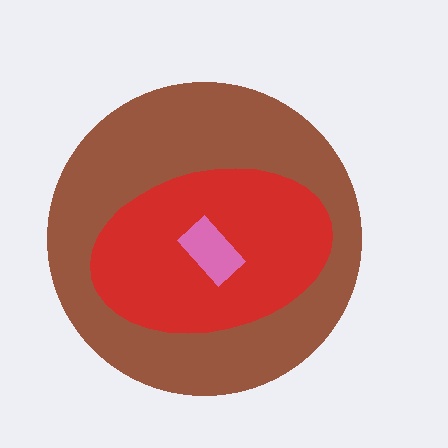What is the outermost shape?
The brown circle.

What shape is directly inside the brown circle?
The red ellipse.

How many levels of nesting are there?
3.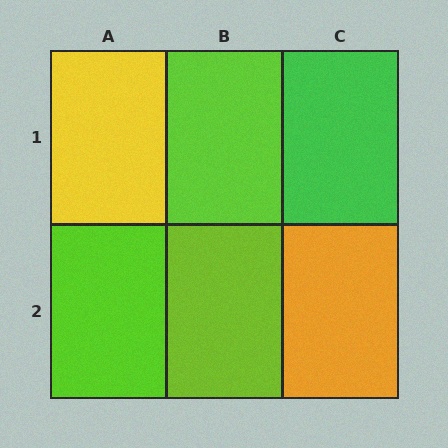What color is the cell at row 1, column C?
Green.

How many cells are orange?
1 cell is orange.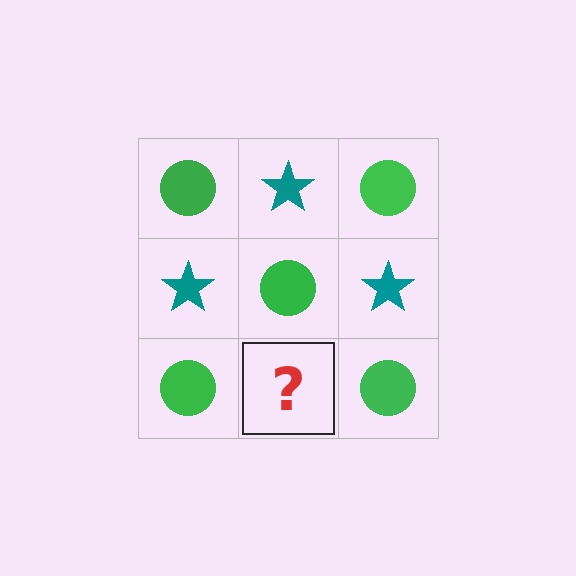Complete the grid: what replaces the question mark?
The question mark should be replaced with a teal star.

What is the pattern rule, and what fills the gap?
The rule is that it alternates green circle and teal star in a checkerboard pattern. The gap should be filled with a teal star.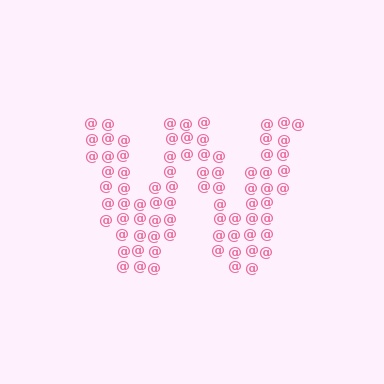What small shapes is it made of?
It is made of small at signs.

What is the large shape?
The large shape is the letter W.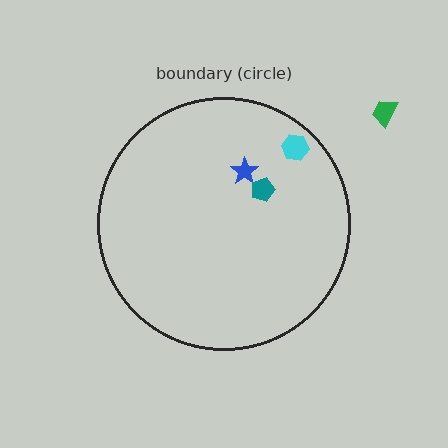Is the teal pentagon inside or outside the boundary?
Inside.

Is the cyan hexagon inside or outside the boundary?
Inside.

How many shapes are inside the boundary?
3 inside, 1 outside.